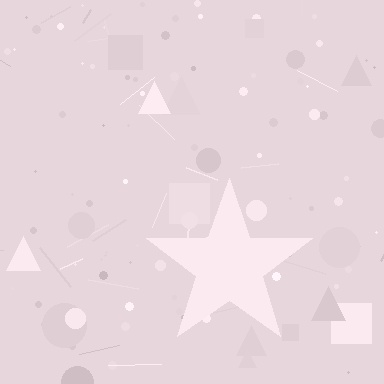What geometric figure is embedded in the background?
A star is embedded in the background.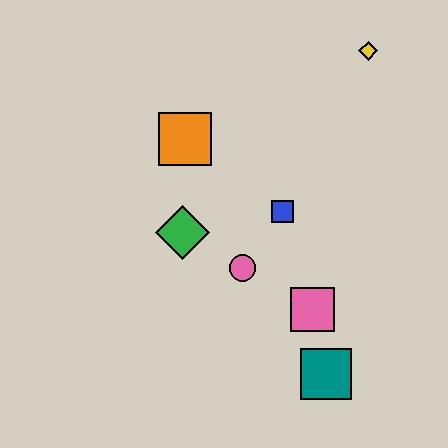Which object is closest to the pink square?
The teal square is closest to the pink square.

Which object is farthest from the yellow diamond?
The teal square is farthest from the yellow diamond.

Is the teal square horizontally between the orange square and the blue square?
No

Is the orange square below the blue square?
No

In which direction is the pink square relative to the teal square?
The pink square is above the teal square.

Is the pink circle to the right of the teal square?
No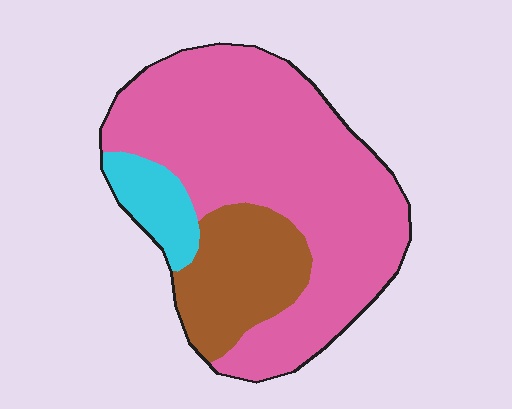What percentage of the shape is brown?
Brown covers about 20% of the shape.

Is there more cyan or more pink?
Pink.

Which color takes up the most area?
Pink, at roughly 70%.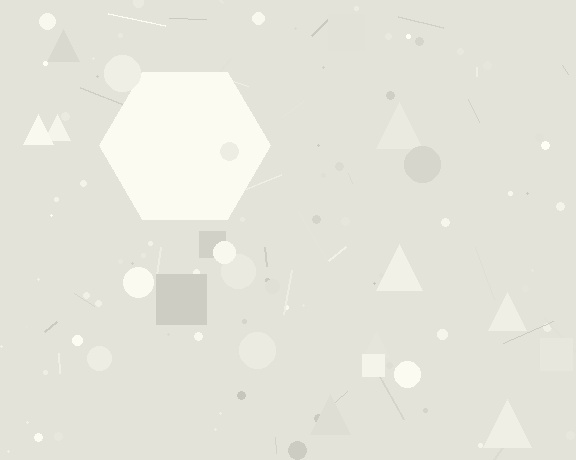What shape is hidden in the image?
A hexagon is hidden in the image.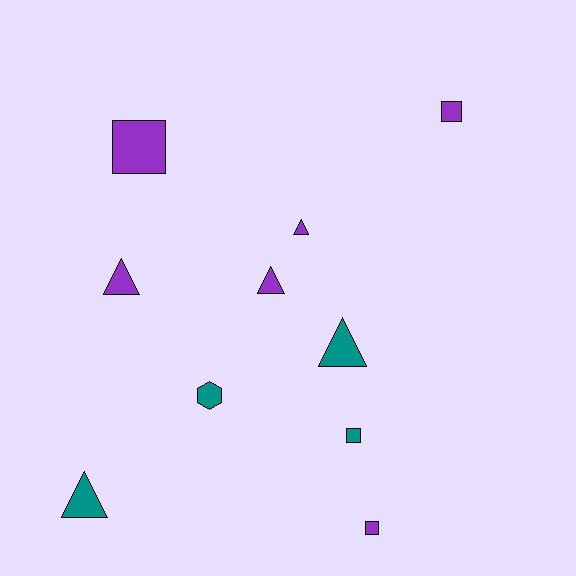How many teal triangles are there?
There are 2 teal triangles.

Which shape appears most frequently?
Triangle, with 5 objects.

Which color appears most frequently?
Purple, with 6 objects.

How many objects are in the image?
There are 10 objects.